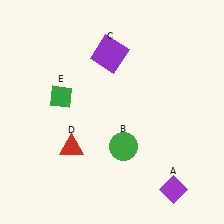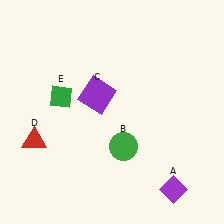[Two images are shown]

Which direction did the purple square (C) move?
The purple square (C) moved down.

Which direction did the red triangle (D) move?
The red triangle (D) moved left.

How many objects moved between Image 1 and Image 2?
2 objects moved between the two images.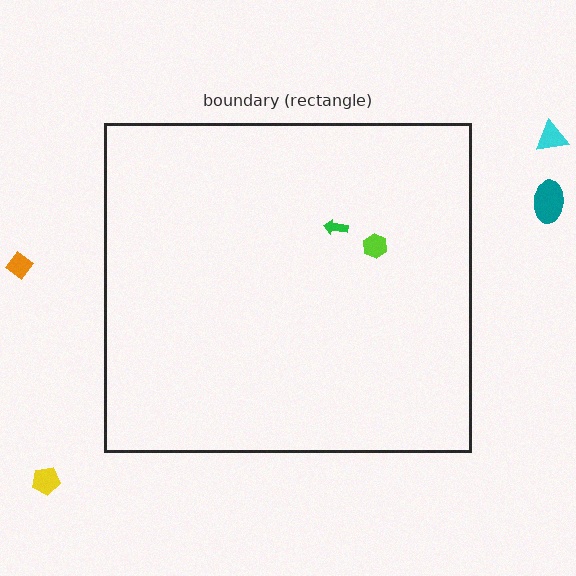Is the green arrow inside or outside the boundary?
Inside.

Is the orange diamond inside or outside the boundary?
Outside.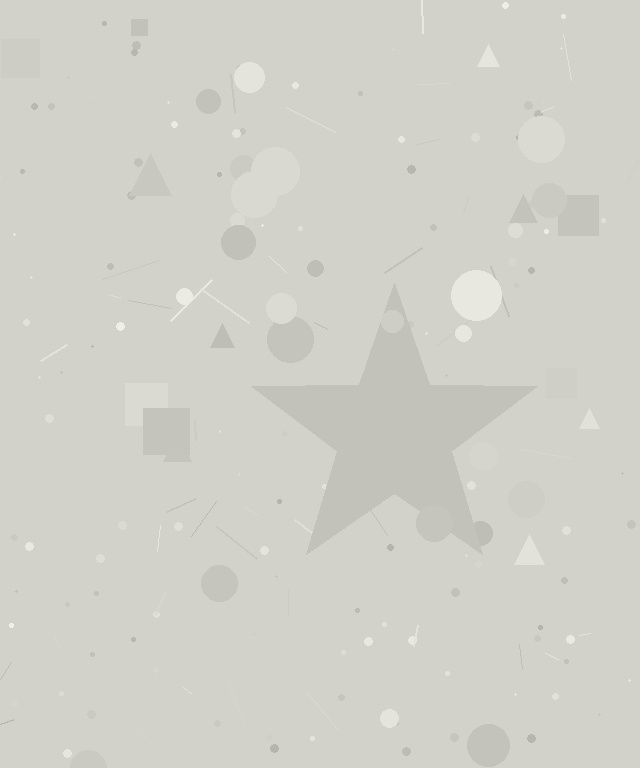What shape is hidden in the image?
A star is hidden in the image.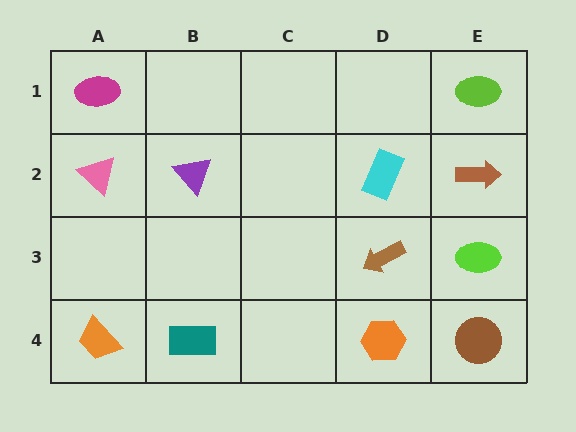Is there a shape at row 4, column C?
No, that cell is empty.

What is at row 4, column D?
An orange hexagon.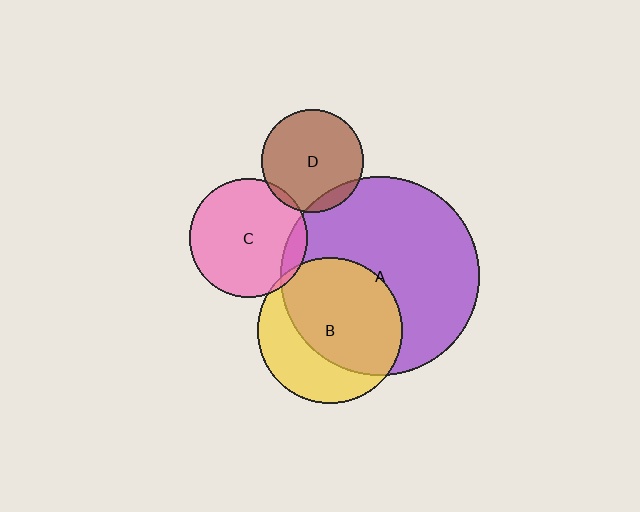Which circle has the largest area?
Circle A (purple).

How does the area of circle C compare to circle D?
Approximately 1.3 times.